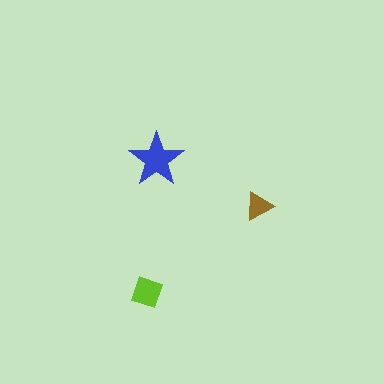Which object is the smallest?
The brown triangle.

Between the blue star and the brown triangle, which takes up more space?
The blue star.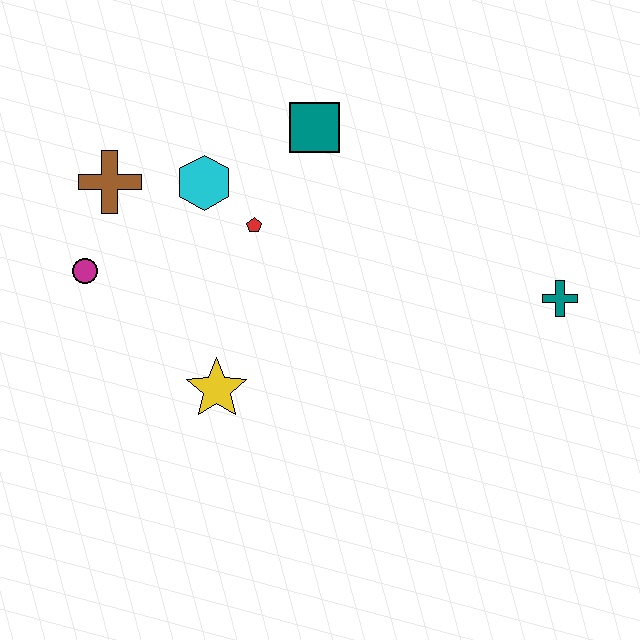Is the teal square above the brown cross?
Yes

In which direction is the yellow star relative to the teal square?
The yellow star is below the teal square.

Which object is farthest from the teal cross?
The magenta circle is farthest from the teal cross.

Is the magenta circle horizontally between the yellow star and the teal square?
No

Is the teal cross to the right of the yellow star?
Yes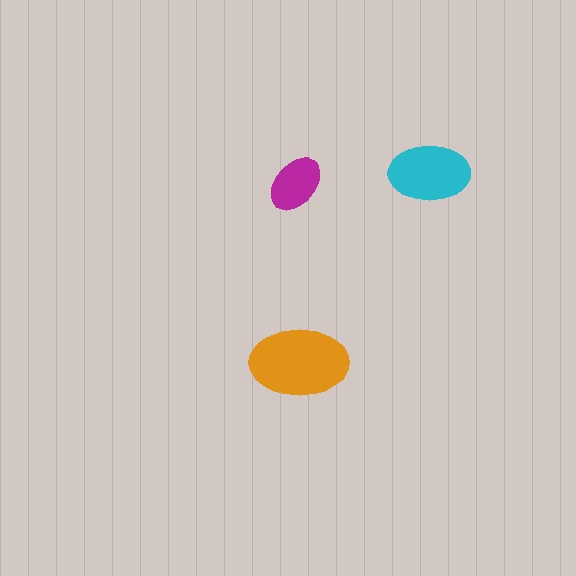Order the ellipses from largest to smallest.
the orange one, the cyan one, the magenta one.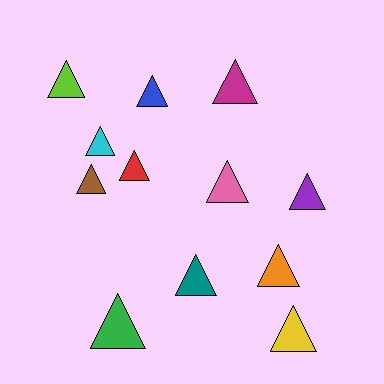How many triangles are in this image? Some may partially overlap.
There are 12 triangles.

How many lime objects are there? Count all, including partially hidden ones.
There is 1 lime object.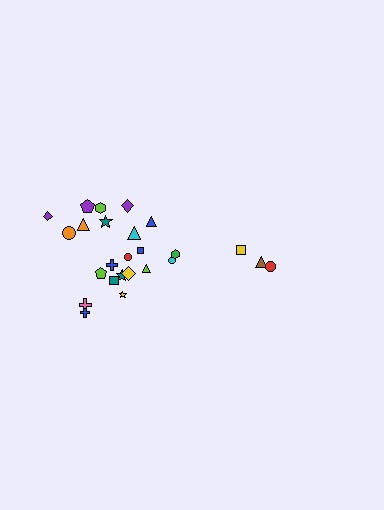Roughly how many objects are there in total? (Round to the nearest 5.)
Roughly 25 objects in total.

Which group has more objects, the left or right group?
The left group.